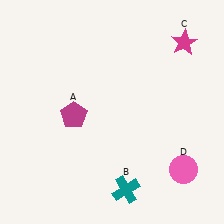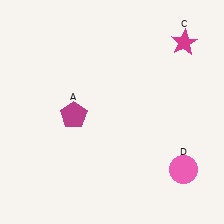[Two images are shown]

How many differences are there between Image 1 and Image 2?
There is 1 difference between the two images.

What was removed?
The teal cross (B) was removed in Image 2.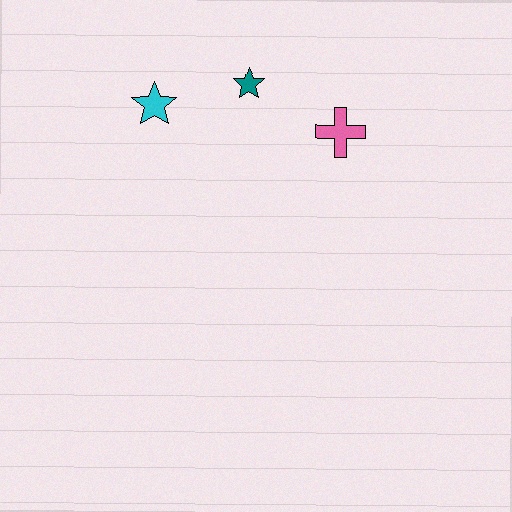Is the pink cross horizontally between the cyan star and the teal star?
No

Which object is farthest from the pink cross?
The cyan star is farthest from the pink cross.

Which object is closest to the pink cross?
The teal star is closest to the pink cross.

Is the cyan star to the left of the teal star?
Yes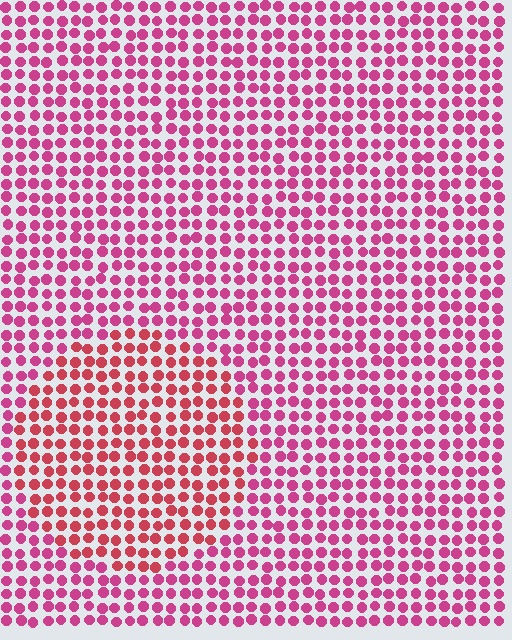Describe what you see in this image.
The image is filled with small magenta elements in a uniform arrangement. A circle-shaped region is visible where the elements are tinted to a slightly different hue, forming a subtle color boundary.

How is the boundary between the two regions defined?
The boundary is defined purely by a slight shift in hue (about 25 degrees). Spacing, size, and orientation are identical on both sides.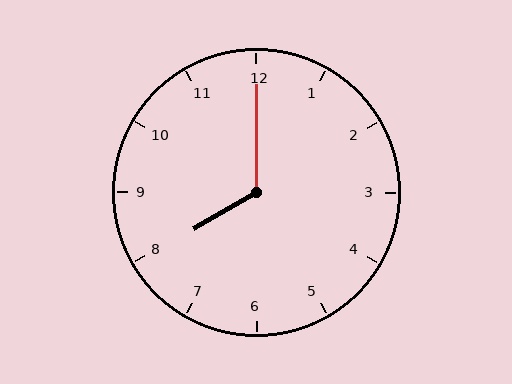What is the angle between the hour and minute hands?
Approximately 120 degrees.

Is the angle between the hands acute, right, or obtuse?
It is obtuse.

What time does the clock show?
8:00.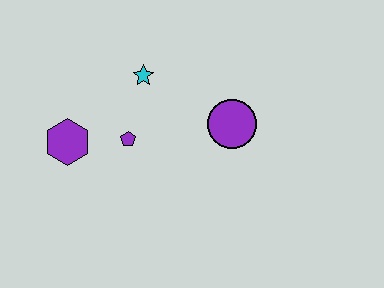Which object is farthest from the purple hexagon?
The purple circle is farthest from the purple hexagon.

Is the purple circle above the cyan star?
No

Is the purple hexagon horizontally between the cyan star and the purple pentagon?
No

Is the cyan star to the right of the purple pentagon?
Yes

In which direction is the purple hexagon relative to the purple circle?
The purple hexagon is to the left of the purple circle.